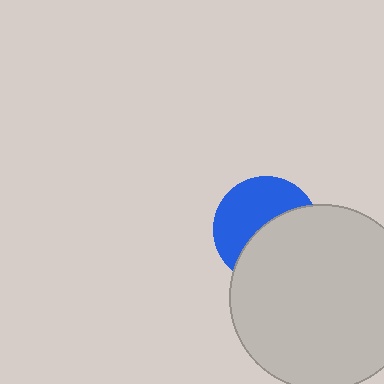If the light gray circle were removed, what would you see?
You would see the complete blue circle.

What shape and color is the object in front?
The object in front is a light gray circle.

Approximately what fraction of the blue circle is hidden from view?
Roughly 50% of the blue circle is hidden behind the light gray circle.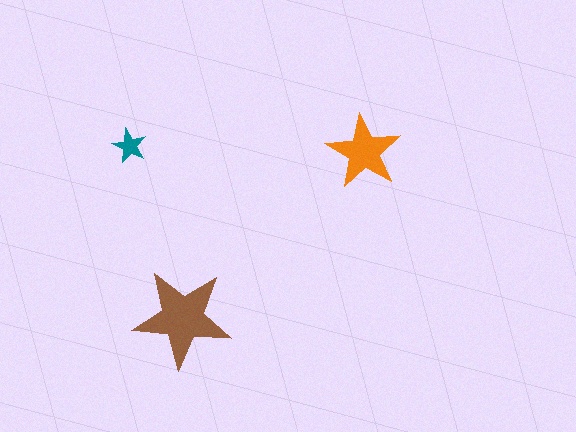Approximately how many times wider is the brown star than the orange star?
About 1.5 times wider.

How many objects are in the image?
There are 3 objects in the image.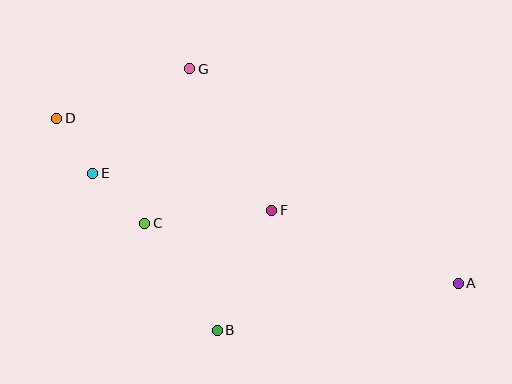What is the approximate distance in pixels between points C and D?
The distance between C and D is approximately 137 pixels.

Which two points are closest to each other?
Points D and E are closest to each other.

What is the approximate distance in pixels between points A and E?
The distance between A and E is approximately 382 pixels.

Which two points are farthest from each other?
Points A and D are farthest from each other.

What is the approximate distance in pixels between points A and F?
The distance between A and F is approximately 200 pixels.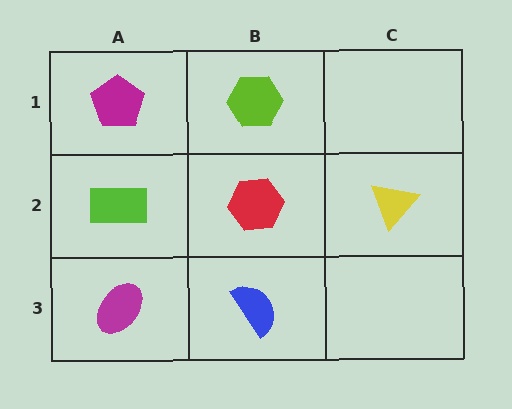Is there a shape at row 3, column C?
No, that cell is empty.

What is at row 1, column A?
A magenta pentagon.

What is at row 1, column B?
A lime hexagon.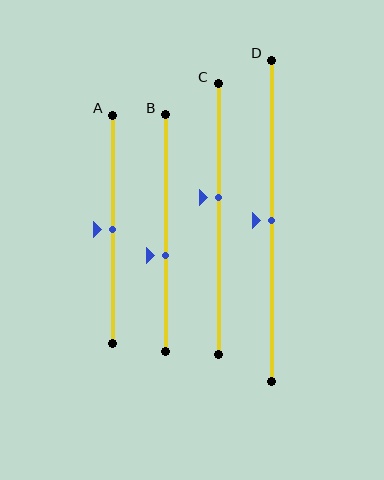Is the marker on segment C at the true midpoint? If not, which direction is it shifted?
No, the marker on segment C is shifted upward by about 8% of the segment length.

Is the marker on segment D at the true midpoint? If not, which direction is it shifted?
Yes, the marker on segment D is at the true midpoint.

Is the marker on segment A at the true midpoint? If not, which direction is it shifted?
Yes, the marker on segment A is at the true midpoint.